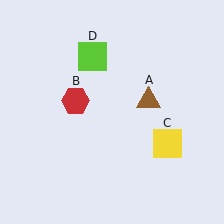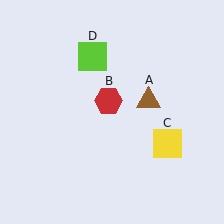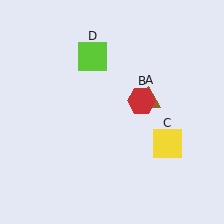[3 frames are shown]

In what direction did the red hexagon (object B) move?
The red hexagon (object B) moved right.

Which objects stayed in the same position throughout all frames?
Brown triangle (object A) and yellow square (object C) and lime square (object D) remained stationary.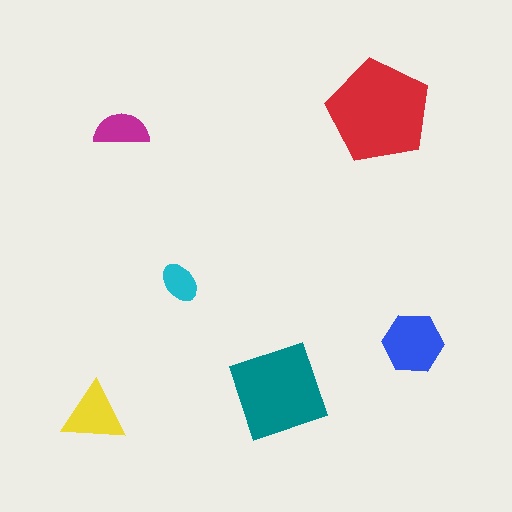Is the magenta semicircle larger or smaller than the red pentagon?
Smaller.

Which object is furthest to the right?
The blue hexagon is rightmost.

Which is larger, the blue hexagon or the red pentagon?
The red pentagon.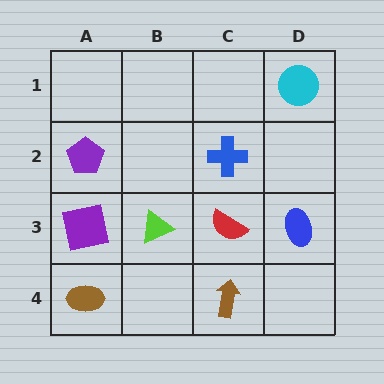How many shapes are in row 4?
2 shapes.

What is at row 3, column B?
A lime triangle.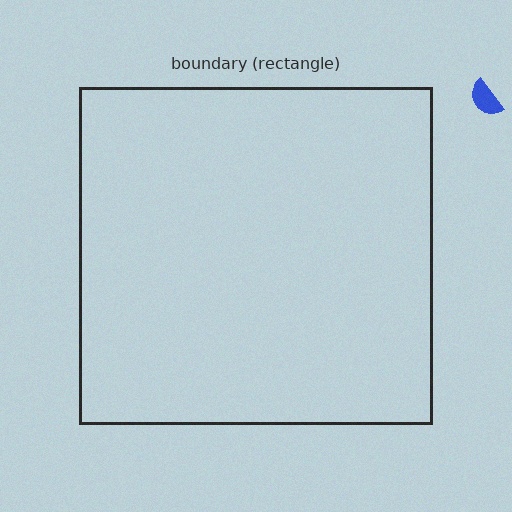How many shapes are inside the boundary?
0 inside, 1 outside.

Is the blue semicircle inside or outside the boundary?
Outside.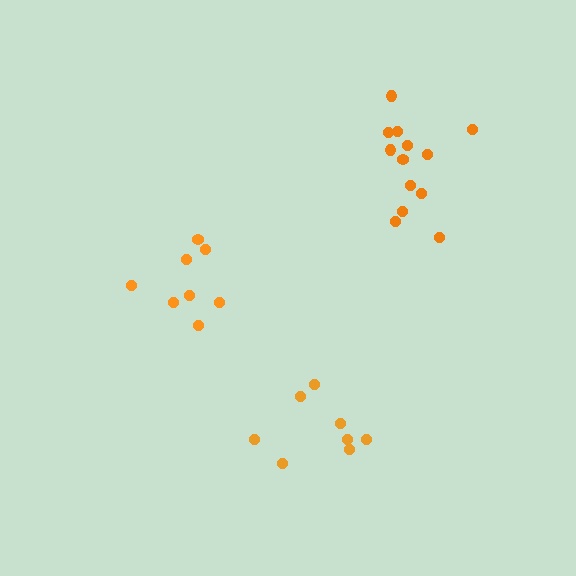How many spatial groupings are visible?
There are 3 spatial groupings.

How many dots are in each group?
Group 1: 8 dots, Group 2: 8 dots, Group 3: 13 dots (29 total).